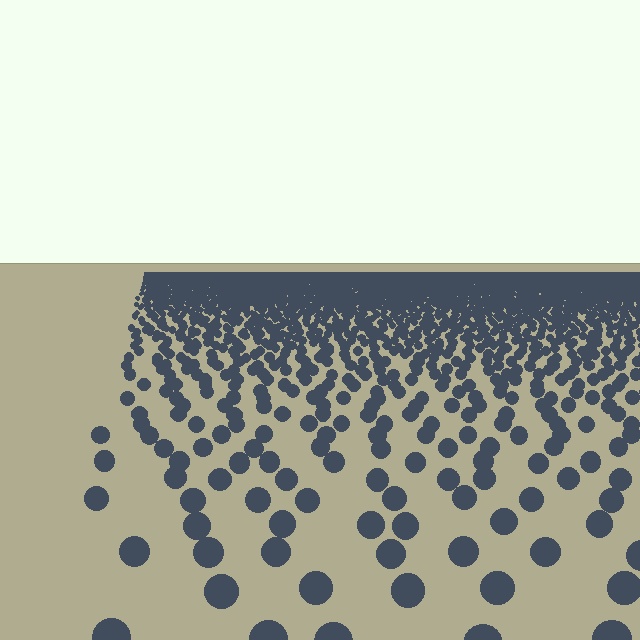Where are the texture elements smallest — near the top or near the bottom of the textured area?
Near the top.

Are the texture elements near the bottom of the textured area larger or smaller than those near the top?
Larger. Near the bottom, elements are closer to the viewer and appear at a bigger on-screen size.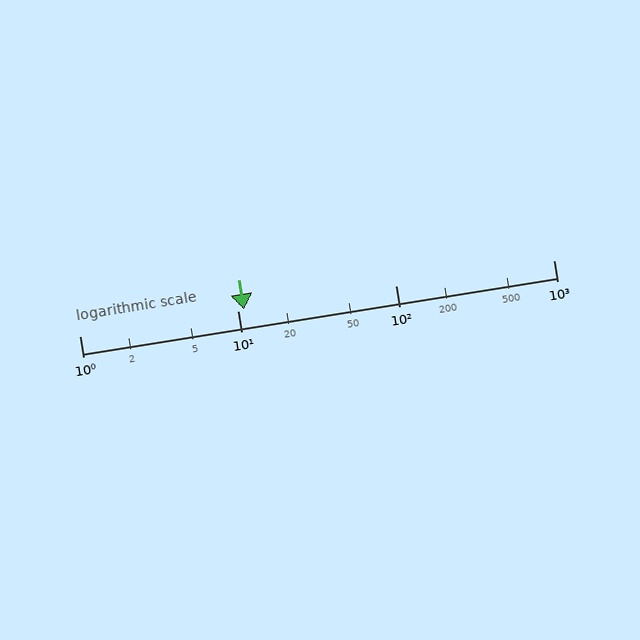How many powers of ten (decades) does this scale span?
The scale spans 3 decades, from 1 to 1000.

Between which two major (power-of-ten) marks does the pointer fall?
The pointer is between 10 and 100.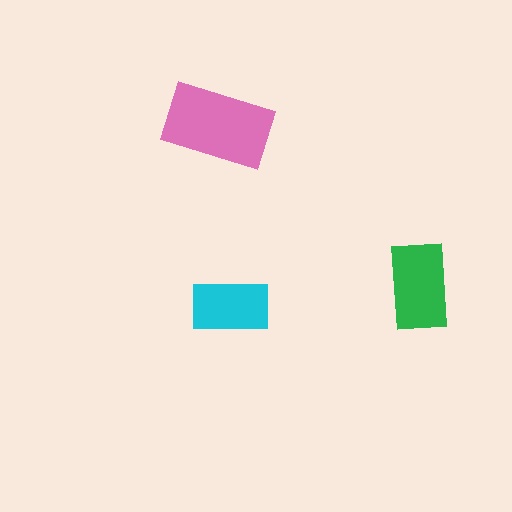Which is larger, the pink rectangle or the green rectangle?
The pink one.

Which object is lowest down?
The cyan rectangle is bottommost.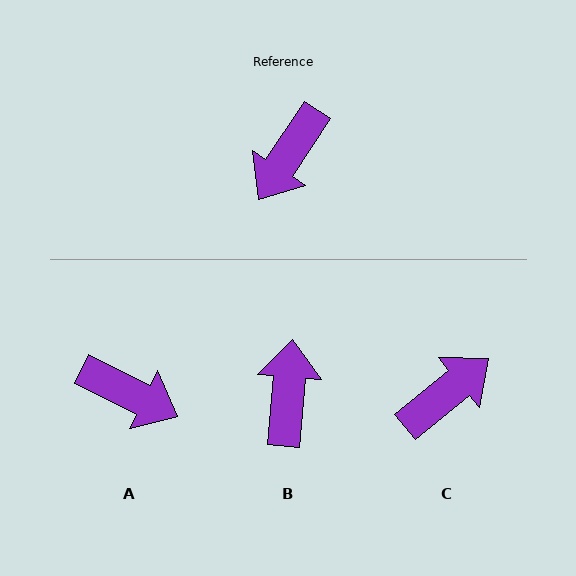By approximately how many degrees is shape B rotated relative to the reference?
Approximately 151 degrees clockwise.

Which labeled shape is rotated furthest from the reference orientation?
C, about 163 degrees away.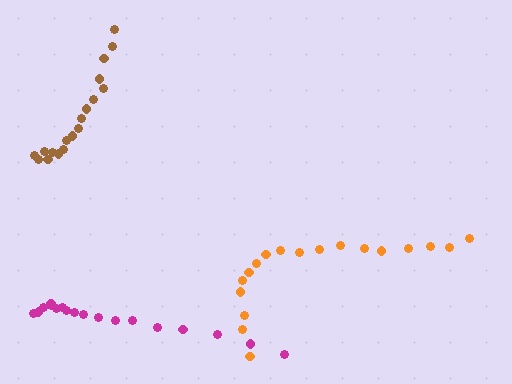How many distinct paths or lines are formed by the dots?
There are 3 distinct paths.